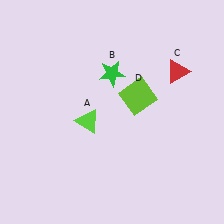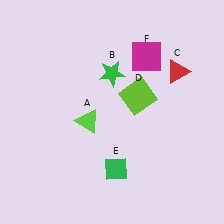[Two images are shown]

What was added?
A green diamond (E), a magenta square (F) were added in Image 2.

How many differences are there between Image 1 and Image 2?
There are 2 differences between the two images.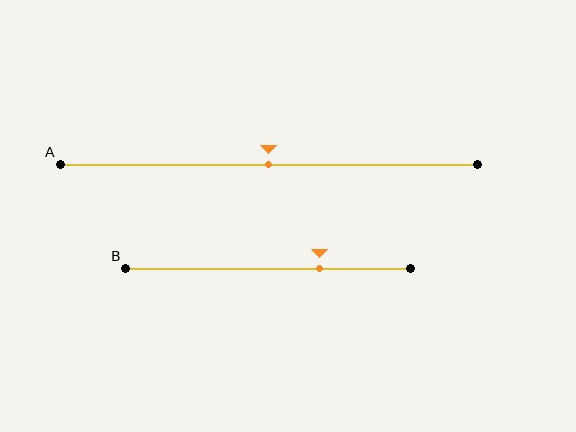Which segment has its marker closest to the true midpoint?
Segment A has its marker closest to the true midpoint.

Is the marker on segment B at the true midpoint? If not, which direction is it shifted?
No, the marker on segment B is shifted to the right by about 18% of the segment length.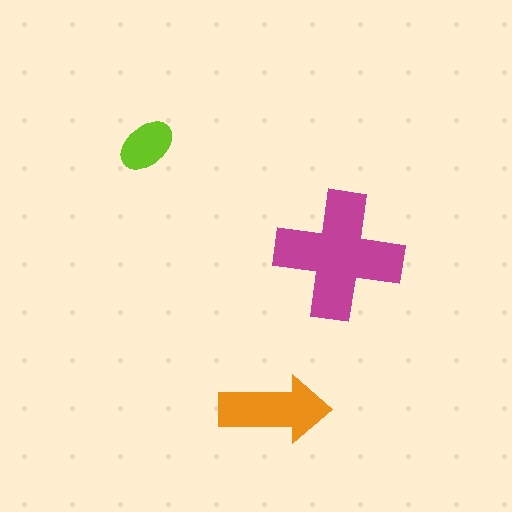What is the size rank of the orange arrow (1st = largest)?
2nd.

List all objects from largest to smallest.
The magenta cross, the orange arrow, the lime ellipse.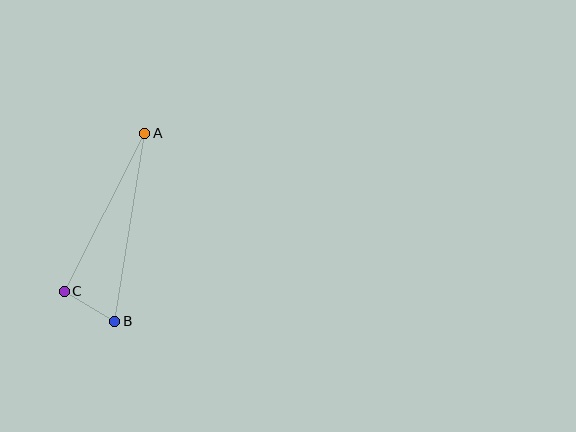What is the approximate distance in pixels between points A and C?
The distance between A and C is approximately 177 pixels.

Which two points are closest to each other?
Points B and C are closest to each other.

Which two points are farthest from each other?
Points A and B are farthest from each other.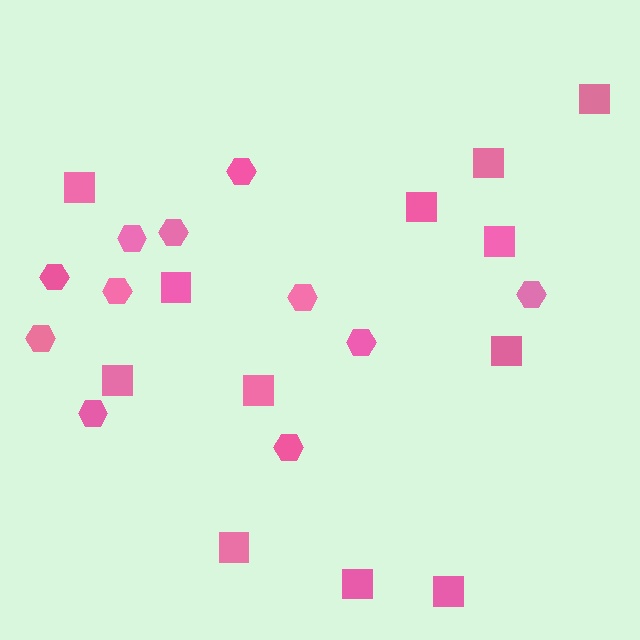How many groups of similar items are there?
There are 2 groups: one group of hexagons (11) and one group of squares (12).